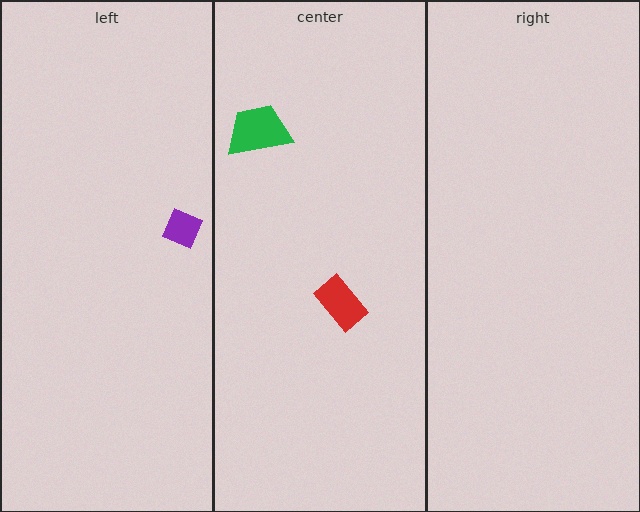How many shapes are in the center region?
2.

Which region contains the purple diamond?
The left region.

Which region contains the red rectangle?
The center region.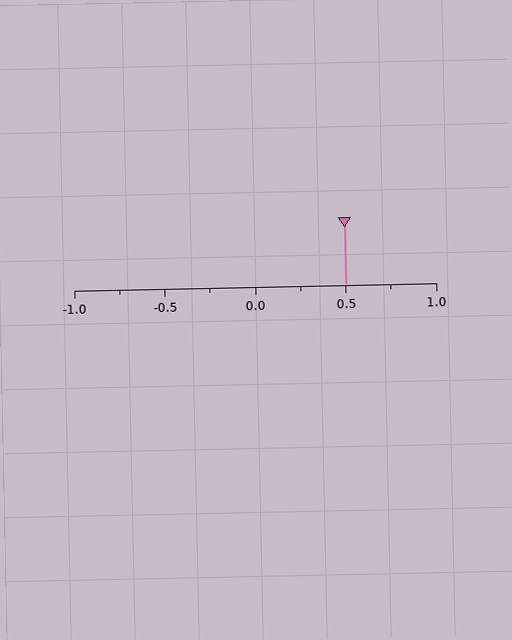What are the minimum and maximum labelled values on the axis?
The axis runs from -1.0 to 1.0.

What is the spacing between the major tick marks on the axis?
The major ticks are spaced 0.5 apart.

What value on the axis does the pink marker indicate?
The marker indicates approximately 0.5.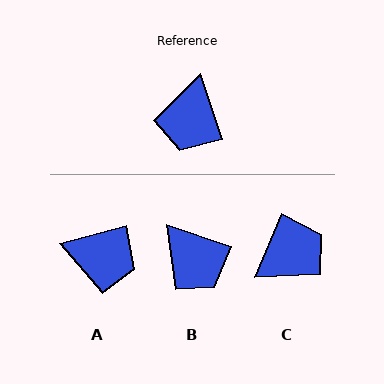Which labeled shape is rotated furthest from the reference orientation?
C, about 139 degrees away.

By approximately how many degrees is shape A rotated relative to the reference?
Approximately 87 degrees counter-clockwise.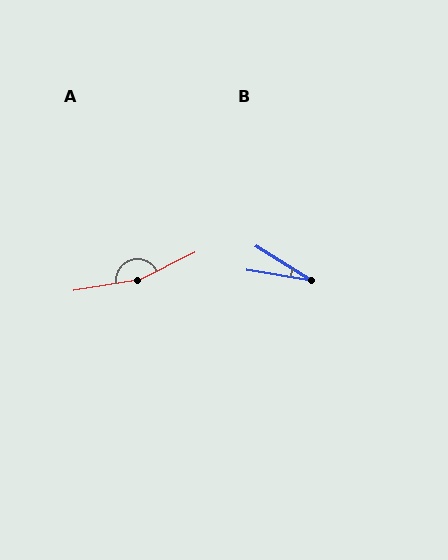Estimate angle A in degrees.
Approximately 163 degrees.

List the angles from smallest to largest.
B (22°), A (163°).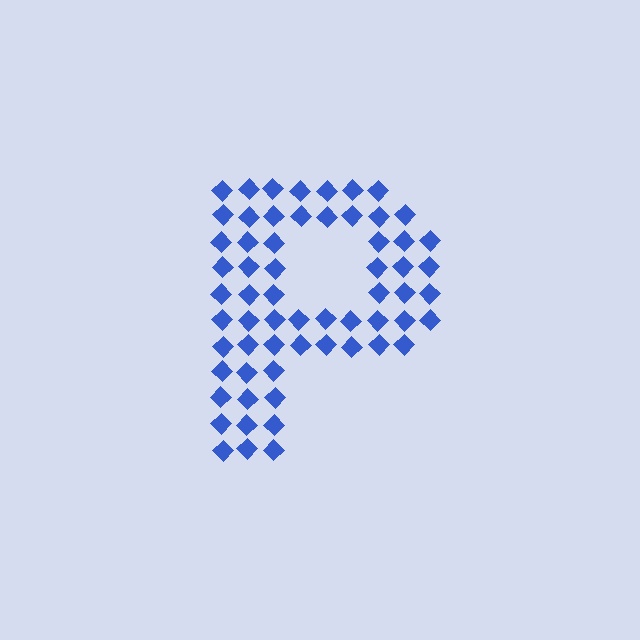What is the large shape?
The large shape is the letter P.